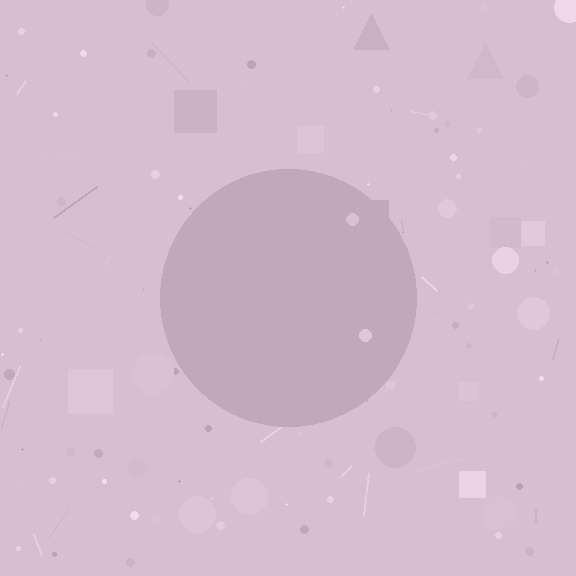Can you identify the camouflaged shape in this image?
The camouflaged shape is a circle.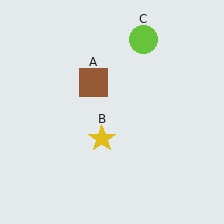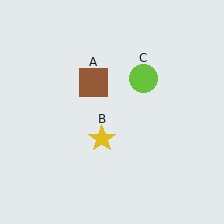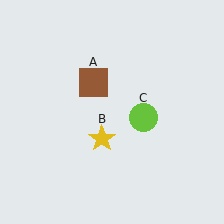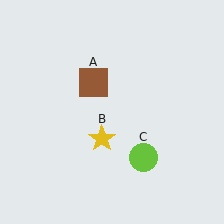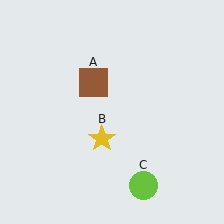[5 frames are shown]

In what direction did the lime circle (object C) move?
The lime circle (object C) moved down.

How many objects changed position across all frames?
1 object changed position: lime circle (object C).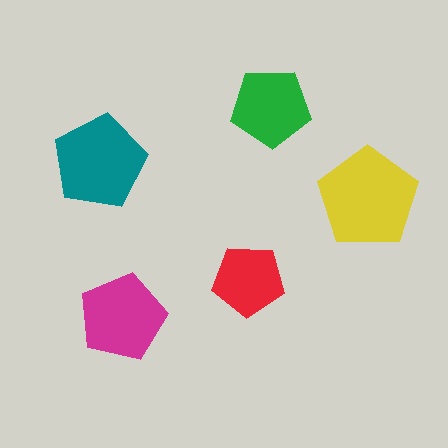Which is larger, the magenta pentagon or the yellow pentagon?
The yellow one.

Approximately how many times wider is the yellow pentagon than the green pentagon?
About 1.5 times wider.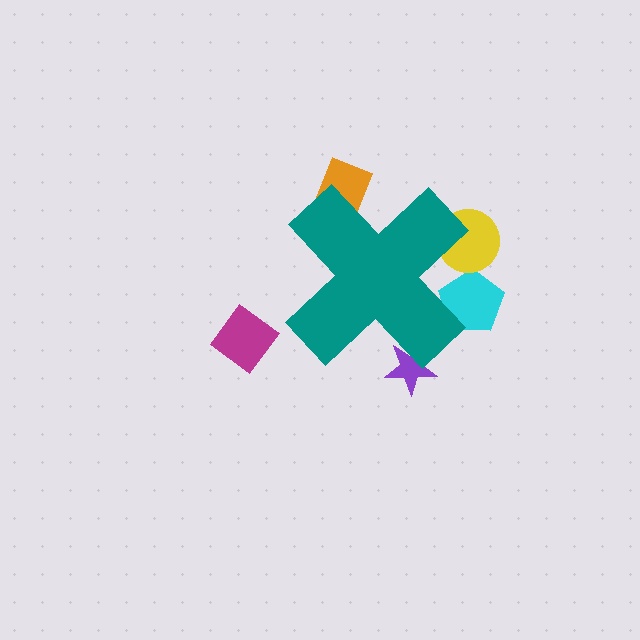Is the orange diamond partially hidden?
Yes, the orange diamond is partially hidden behind the teal cross.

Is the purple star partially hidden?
Yes, the purple star is partially hidden behind the teal cross.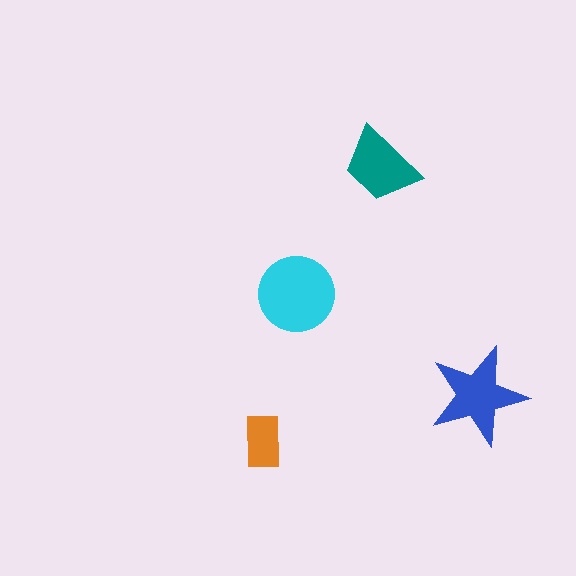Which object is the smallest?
The orange rectangle.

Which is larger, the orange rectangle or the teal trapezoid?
The teal trapezoid.